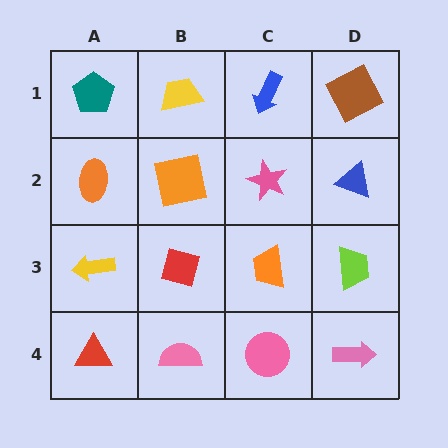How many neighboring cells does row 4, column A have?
2.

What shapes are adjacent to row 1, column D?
A blue triangle (row 2, column D), a blue arrow (row 1, column C).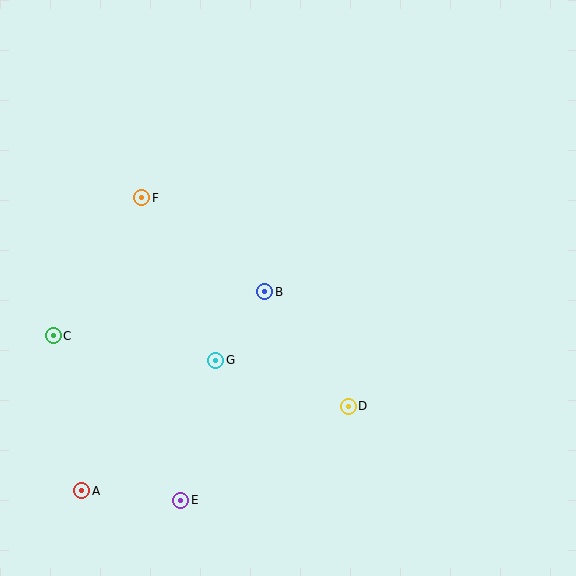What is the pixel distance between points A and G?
The distance between A and G is 187 pixels.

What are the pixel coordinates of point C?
Point C is at (53, 336).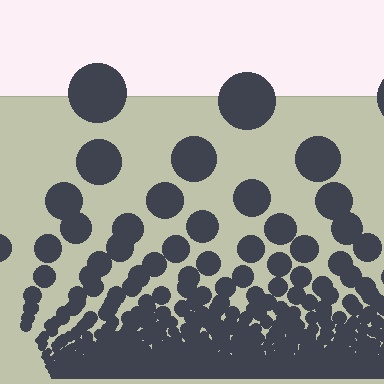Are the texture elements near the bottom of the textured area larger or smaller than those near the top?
Smaller. The gradient is inverted — elements near the bottom are smaller and denser.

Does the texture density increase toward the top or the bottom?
Density increases toward the bottom.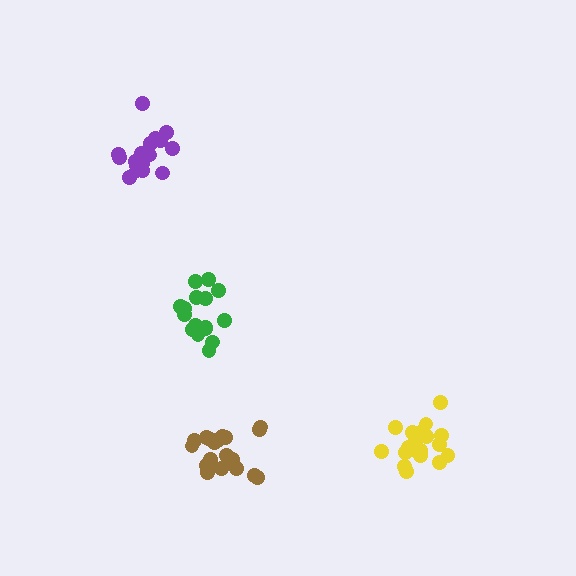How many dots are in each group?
Group 1: 19 dots, Group 2: 17 dots, Group 3: 19 dots, Group 4: 17 dots (72 total).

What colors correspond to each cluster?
The clusters are colored: brown, purple, yellow, green.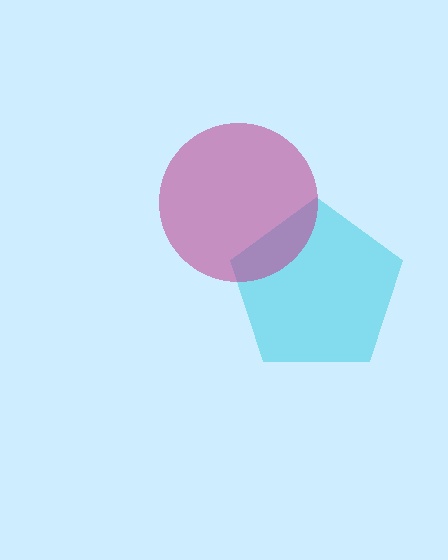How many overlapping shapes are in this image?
There are 2 overlapping shapes in the image.